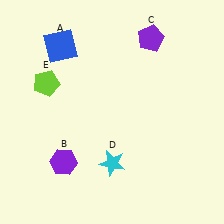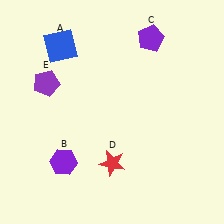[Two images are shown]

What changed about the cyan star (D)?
In Image 1, D is cyan. In Image 2, it changed to red.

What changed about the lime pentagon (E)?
In Image 1, E is lime. In Image 2, it changed to purple.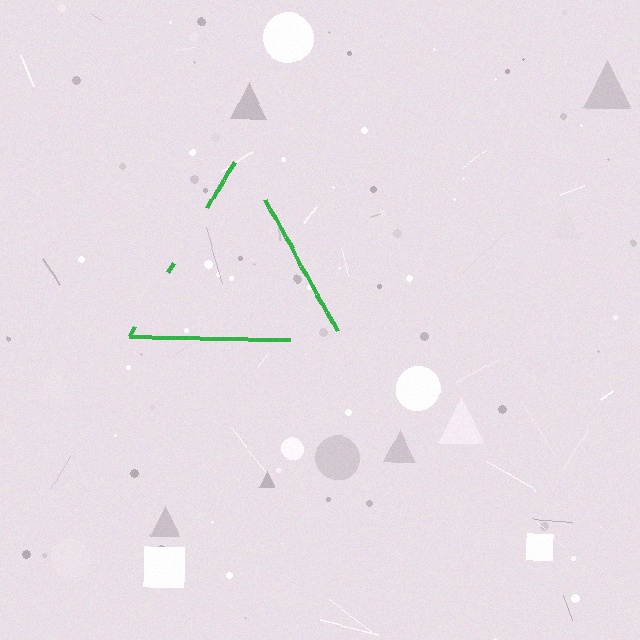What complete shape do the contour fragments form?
The contour fragments form a triangle.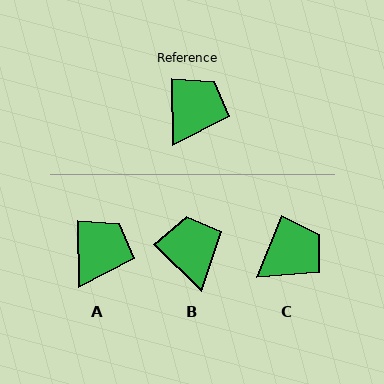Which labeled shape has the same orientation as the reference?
A.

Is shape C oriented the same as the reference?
No, it is off by about 23 degrees.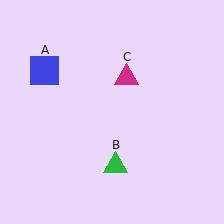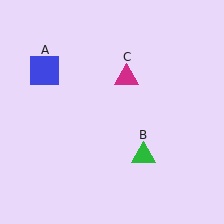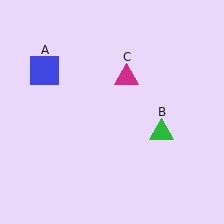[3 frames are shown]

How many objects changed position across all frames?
1 object changed position: green triangle (object B).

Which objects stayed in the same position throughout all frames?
Blue square (object A) and magenta triangle (object C) remained stationary.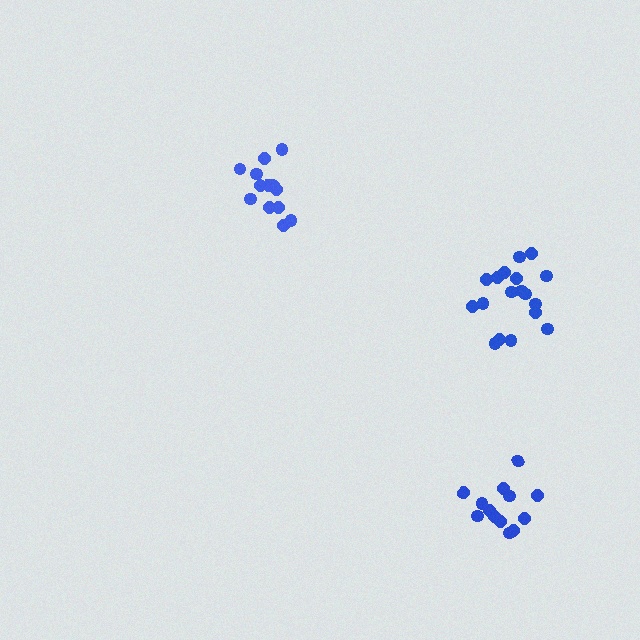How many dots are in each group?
Group 1: 13 dots, Group 2: 18 dots, Group 3: 13 dots (44 total).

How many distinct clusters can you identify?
There are 3 distinct clusters.